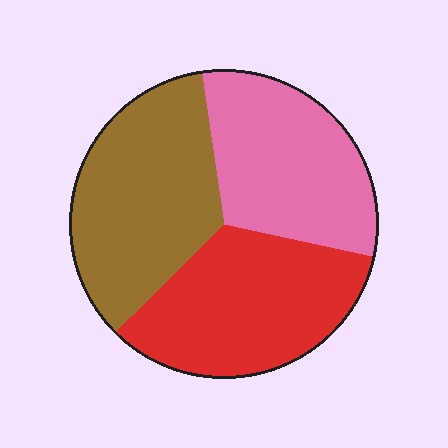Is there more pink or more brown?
Brown.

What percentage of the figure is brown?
Brown covers 35% of the figure.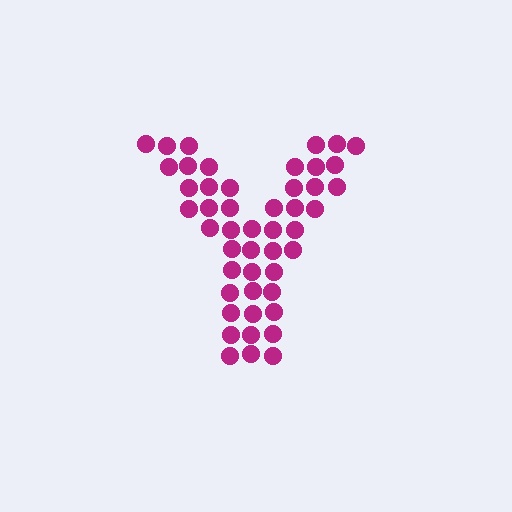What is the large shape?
The large shape is the letter Y.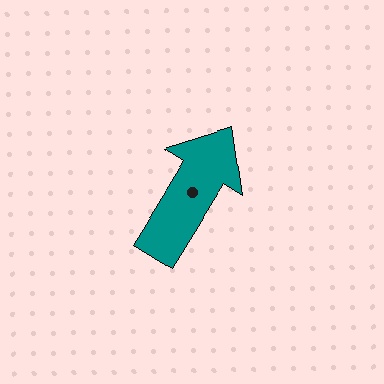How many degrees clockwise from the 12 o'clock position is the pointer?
Approximately 32 degrees.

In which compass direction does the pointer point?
Northeast.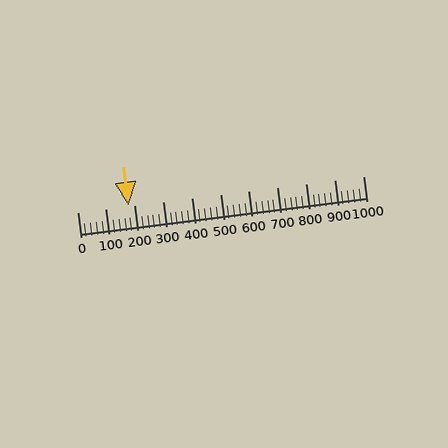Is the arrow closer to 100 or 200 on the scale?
The arrow is closer to 200.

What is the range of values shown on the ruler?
The ruler shows values from 0 to 1000.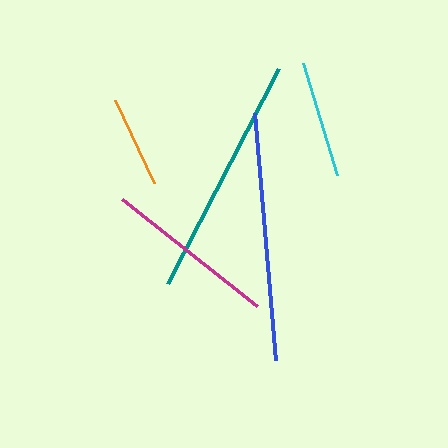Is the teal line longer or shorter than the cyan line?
The teal line is longer than the cyan line.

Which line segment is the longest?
The blue line is the longest at approximately 248 pixels.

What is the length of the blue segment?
The blue segment is approximately 248 pixels long.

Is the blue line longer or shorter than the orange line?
The blue line is longer than the orange line.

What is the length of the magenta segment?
The magenta segment is approximately 172 pixels long.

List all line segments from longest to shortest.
From longest to shortest: blue, teal, magenta, cyan, orange.